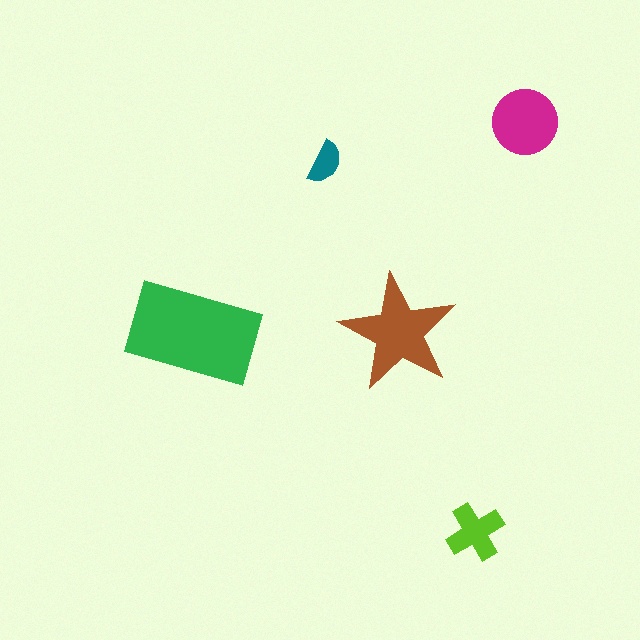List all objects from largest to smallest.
The green rectangle, the brown star, the magenta circle, the lime cross, the teal semicircle.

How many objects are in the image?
There are 5 objects in the image.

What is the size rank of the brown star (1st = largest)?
2nd.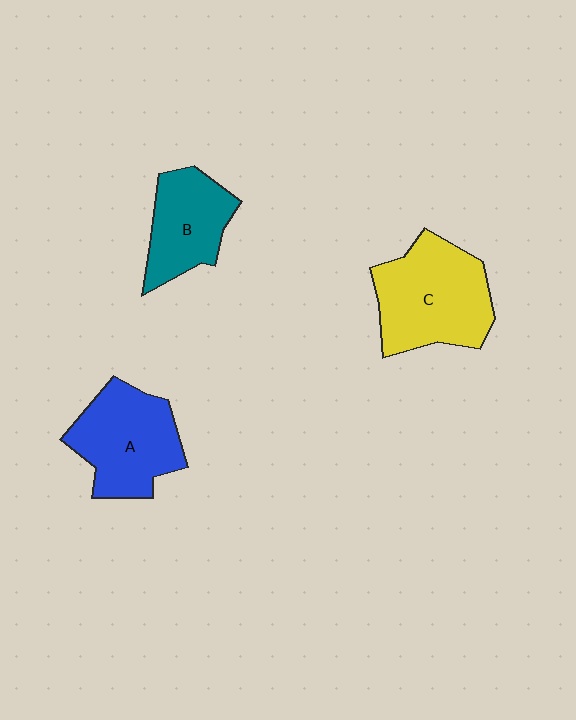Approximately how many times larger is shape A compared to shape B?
Approximately 1.3 times.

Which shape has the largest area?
Shape C (yellow).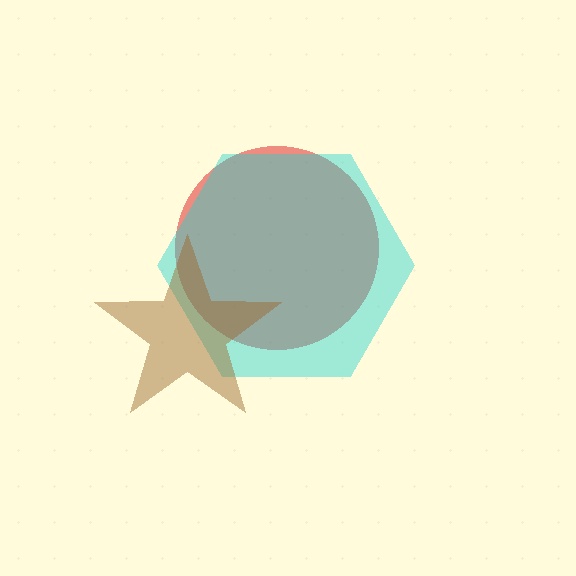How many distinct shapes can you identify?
There are 3 distinct shapes: a red circle, a cyan hexagon, a brown star.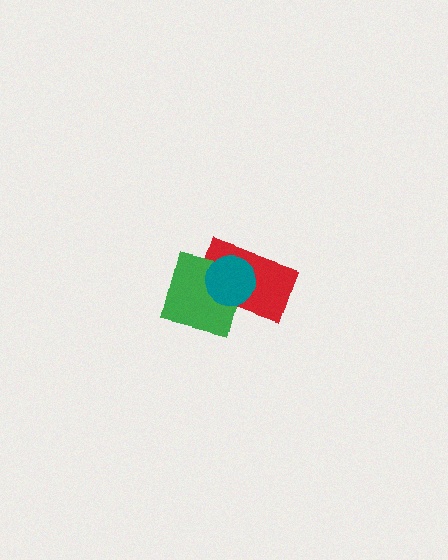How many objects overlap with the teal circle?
2 objects overlap with the teal circle.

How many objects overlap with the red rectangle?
2 objects overlap with the red rectangle.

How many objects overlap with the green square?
2 objects overlap with the green square.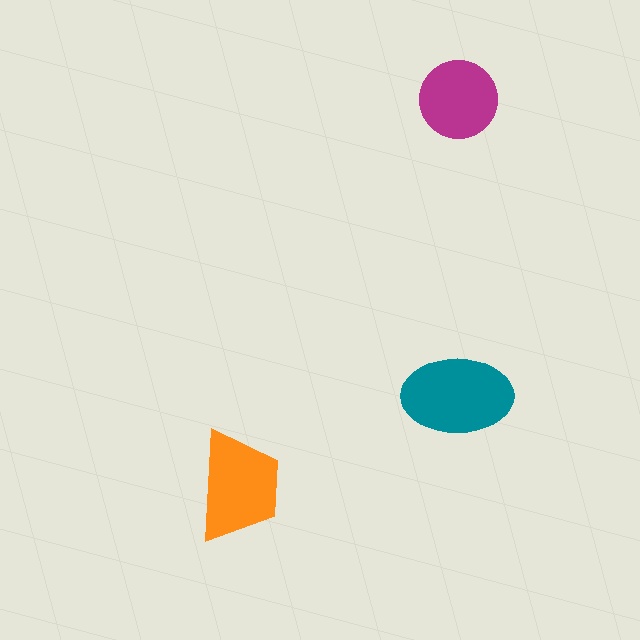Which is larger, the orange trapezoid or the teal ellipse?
The teal ellipse.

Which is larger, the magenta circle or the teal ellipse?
The teal ellipse.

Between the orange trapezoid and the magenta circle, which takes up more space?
The orange trapezoid.